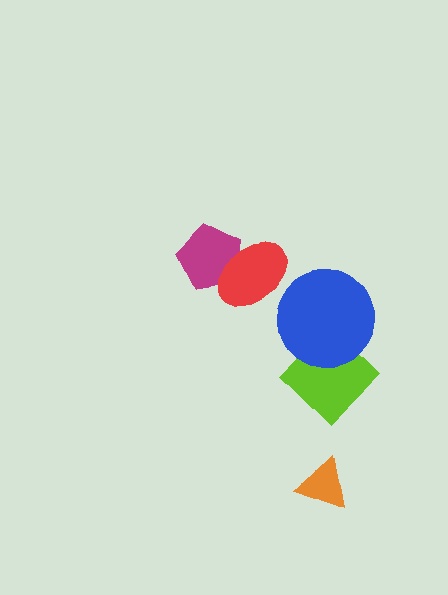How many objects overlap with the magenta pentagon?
1 object overlaps with the magenta pentagon.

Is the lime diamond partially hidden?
Yes, it is partially covered by another shape.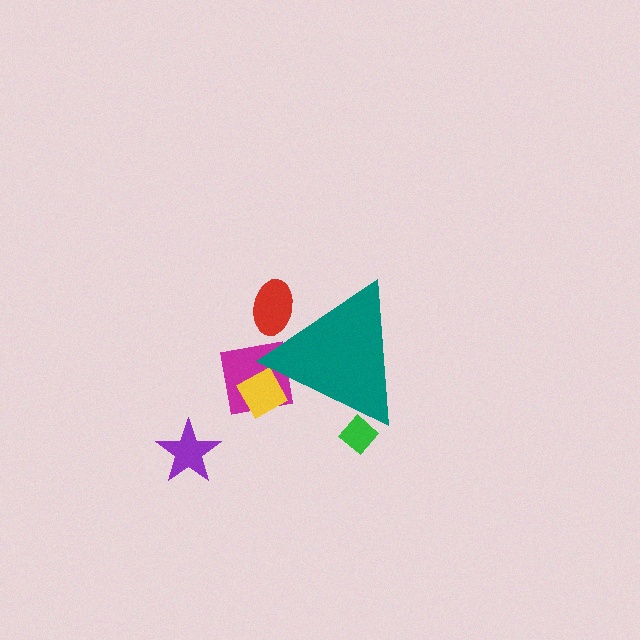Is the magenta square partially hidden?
Yes, the magenta square is partially hidden behind the teal triangle.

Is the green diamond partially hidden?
Yes, the green diamond is partially hidden behind the teal triangle.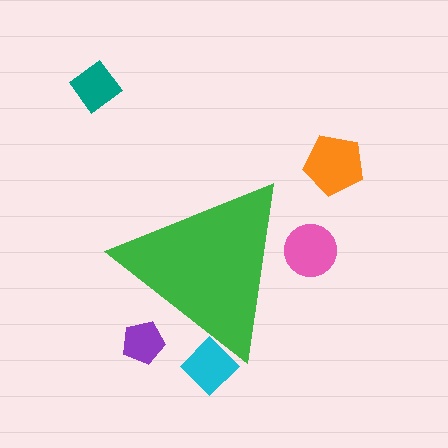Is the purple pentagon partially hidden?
Yes, the purple pentagon is partially hidden behind the green triangle.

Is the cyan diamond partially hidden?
Yes, the cyan diamond is partially hidden behind the green triangle.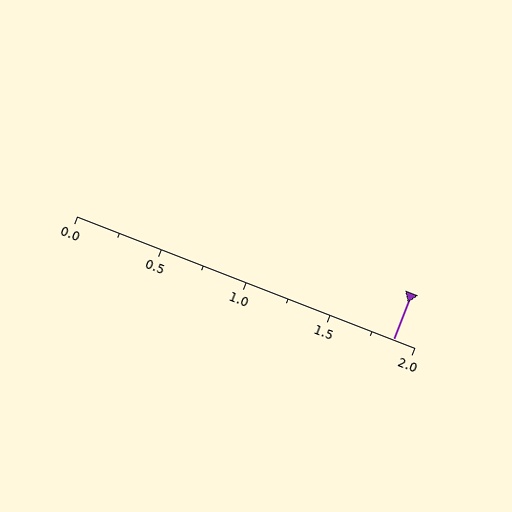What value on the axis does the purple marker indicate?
The marker indicates approximately 1.88.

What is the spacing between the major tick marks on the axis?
The major ticks are spaced 0.5 apart.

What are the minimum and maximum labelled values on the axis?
The axis runs from 0.0 to 2.0.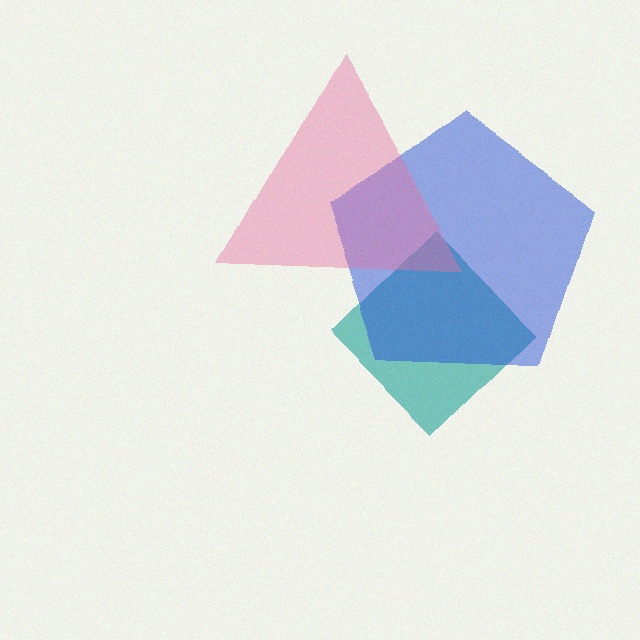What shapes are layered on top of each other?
The layered shapes are: a teal diamond, a blue pentagon, a pink triangle.